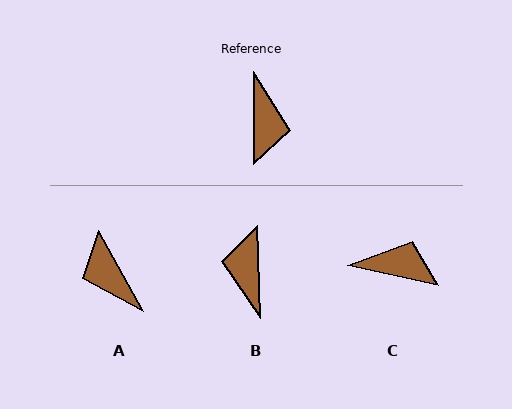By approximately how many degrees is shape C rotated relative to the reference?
Approximately 78 degrees counter-clockwise.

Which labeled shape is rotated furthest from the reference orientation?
B, about 178 degrees away.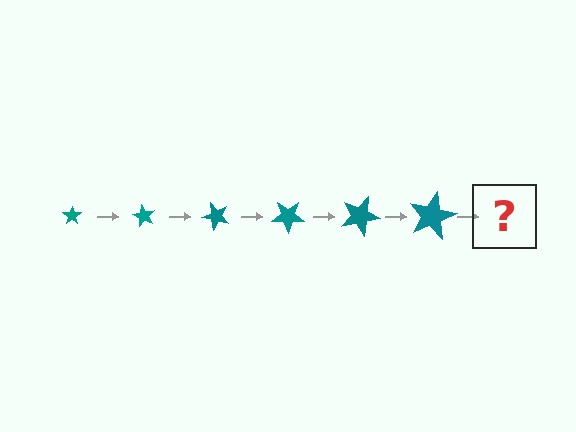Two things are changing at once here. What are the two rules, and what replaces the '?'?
The two rules are that the star grows larger each step and it rotates 60 degrees each step. The '?' should be a star, larger than the previous one and rotated 360 degrees from the start.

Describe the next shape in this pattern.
It should be a star, larger than the previous one and rotated 360 degrees from the start.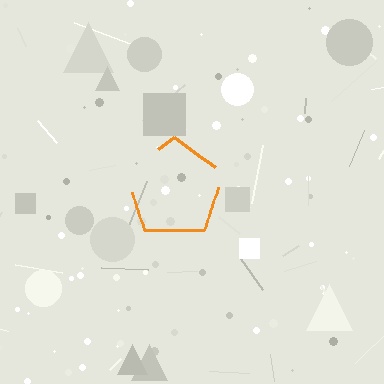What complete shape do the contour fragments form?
The contour fragments form a pentagon.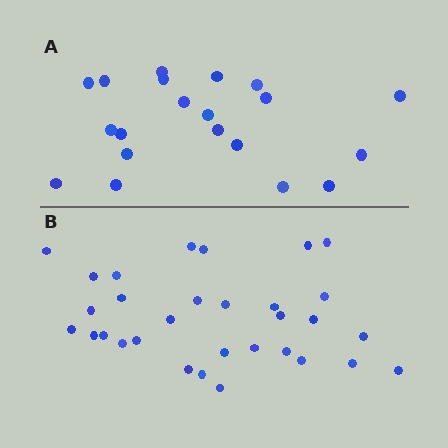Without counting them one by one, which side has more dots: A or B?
Region B (the bottom region) has more dots.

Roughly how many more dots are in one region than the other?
Region B has roughly 12 or so more dots than region A.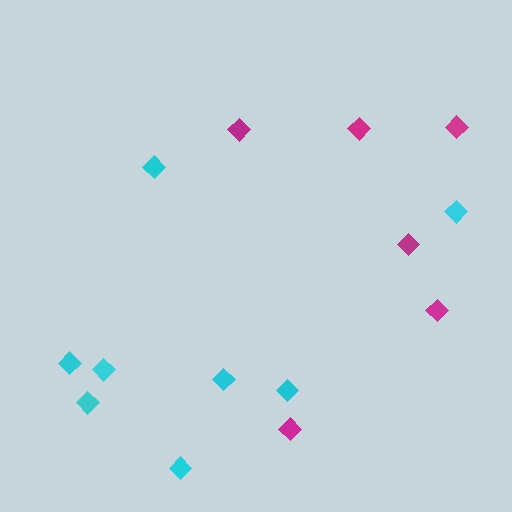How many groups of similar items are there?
There are 2 groups: one group of cyan diamonds (8) and one group of magenta diamonds (6).